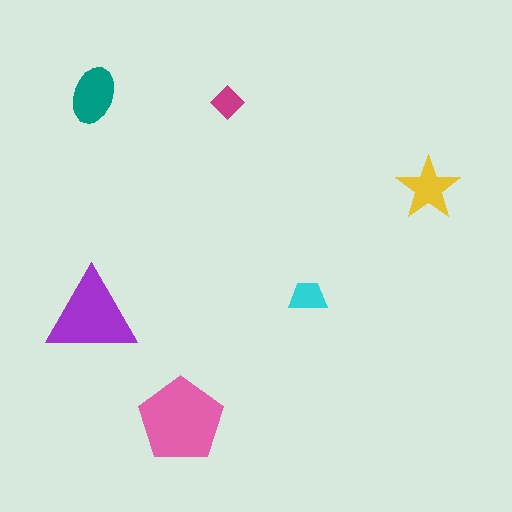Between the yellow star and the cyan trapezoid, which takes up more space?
The yellow star.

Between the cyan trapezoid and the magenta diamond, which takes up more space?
The cyan trapezoid.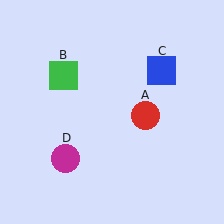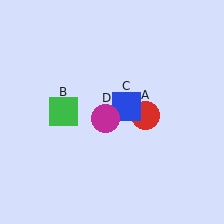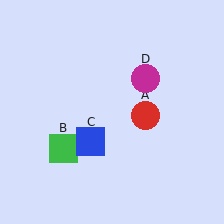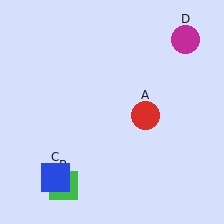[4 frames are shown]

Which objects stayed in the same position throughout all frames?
Red circle (object A) remained stationary.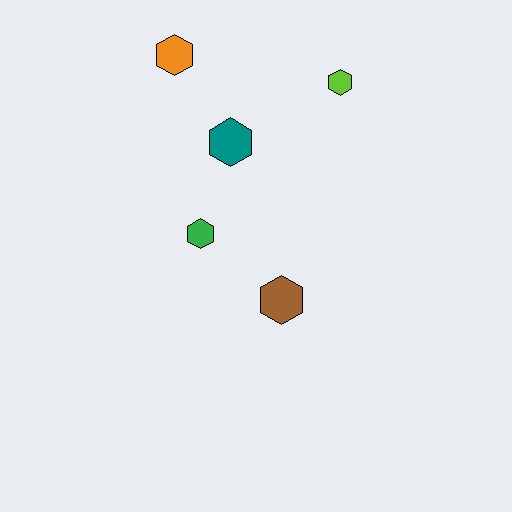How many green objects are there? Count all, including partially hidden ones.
There is 1 green object.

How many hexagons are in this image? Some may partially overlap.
There are 5 hexagons.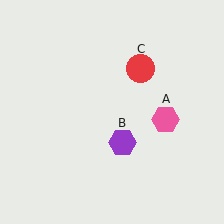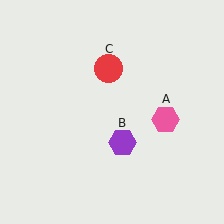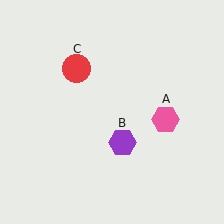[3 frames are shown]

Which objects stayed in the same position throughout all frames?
Pink hexagon (object A) and purple hexagon (object B) remained stationary.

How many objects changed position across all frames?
1 object changed position: red circle (object C).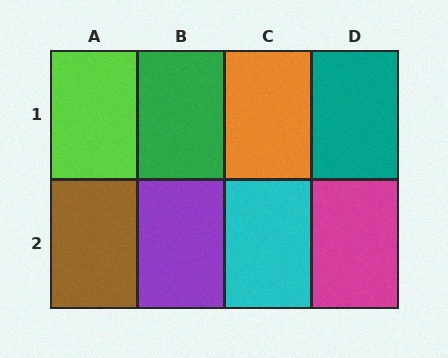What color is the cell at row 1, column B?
Green.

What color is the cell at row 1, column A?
Lime.